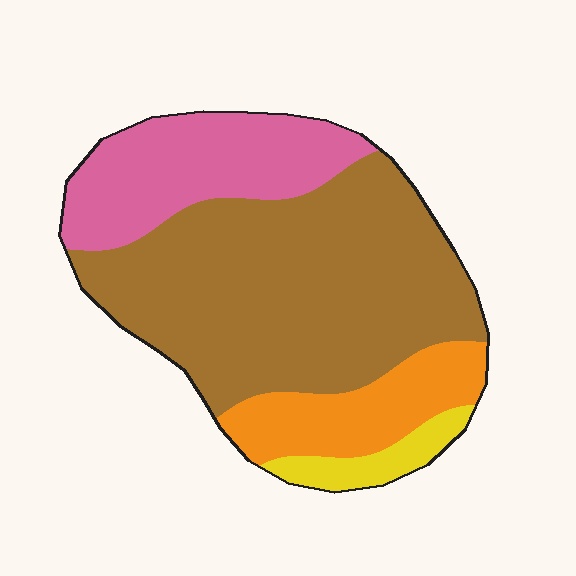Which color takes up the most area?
Brown, at roughly 55%.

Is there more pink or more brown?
Brown.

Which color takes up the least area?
Yellow, at roughly 5%.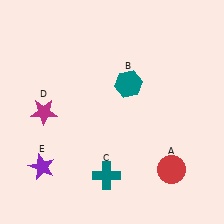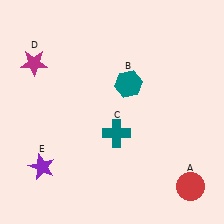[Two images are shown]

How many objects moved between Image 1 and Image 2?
3 objects moved between the two images.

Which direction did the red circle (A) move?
The red circle (A) moved right.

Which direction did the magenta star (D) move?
The magenta star (D) moved up.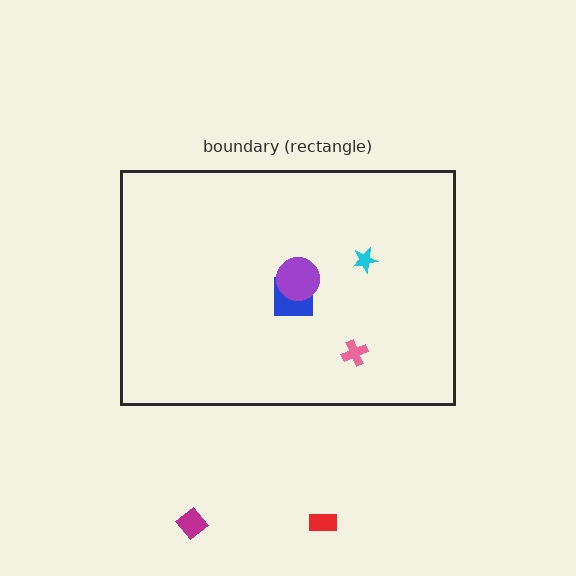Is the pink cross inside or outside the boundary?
Inside.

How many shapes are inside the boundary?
4 inside, 2 outside.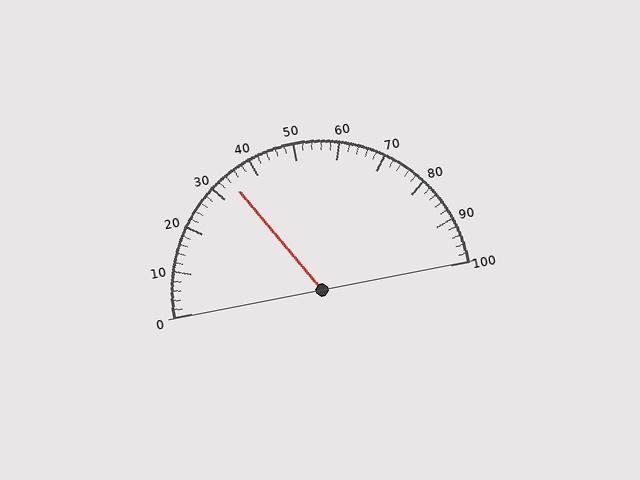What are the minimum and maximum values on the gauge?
The gauge ranges from 0 to 100.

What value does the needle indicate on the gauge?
The needle indicates approximately 34.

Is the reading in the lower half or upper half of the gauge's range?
The reading is in the lower half of the range (0 to 100).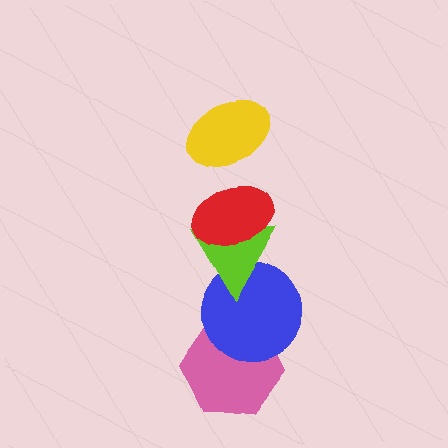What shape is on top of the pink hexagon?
The blue circle is on top of the pink hexagon.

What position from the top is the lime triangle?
The lime triangle is 3rd from the top.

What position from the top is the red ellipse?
The red ellipse is 2nd from the top.